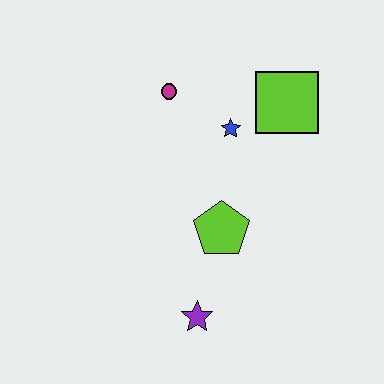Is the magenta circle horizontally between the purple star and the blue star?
No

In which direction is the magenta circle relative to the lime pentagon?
The magenta circle is above the lime pentagon.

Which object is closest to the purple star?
The lime pentagon is closest to the purple star.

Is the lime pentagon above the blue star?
No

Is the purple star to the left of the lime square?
Yes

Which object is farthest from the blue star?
The purple star is farthest from the blue star.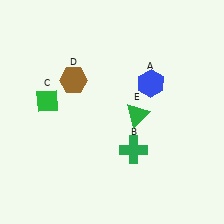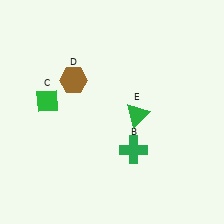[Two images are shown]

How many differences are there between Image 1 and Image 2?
There is 1 difference between the two images.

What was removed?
The blue hexagon (A) was removed in Image 2.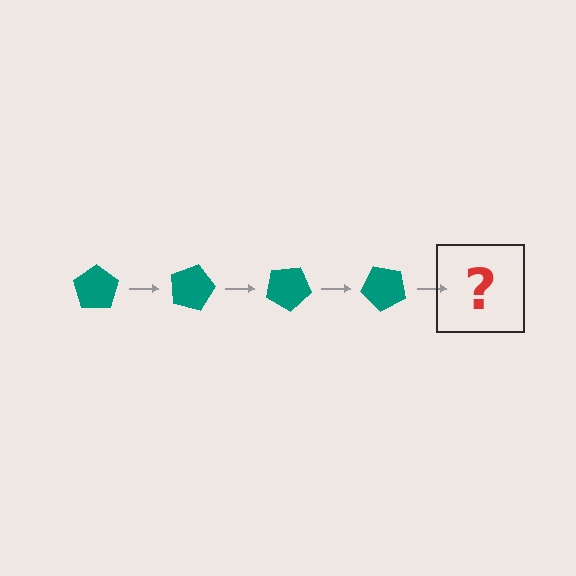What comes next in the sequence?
The next element should be a teal pentagon rotated 60 degrees.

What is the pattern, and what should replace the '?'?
The pattern is that the pentagon rotates 15 degrees each step. The '?' should be a teal pentagon rotated 60 degrees.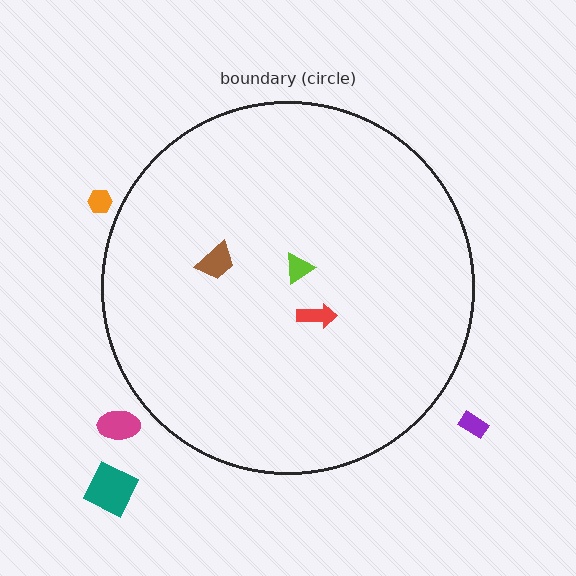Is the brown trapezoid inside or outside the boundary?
Inside.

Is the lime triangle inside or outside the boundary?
Inside.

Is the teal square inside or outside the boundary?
Outside.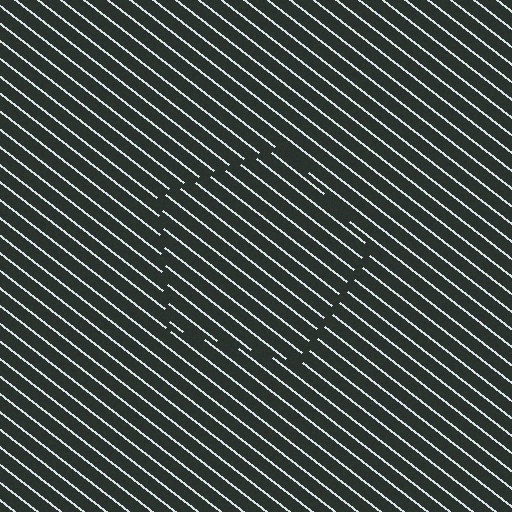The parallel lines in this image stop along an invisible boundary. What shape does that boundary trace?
An illusory pentagon. The interior of the shape contains the same grating, shifted by half a period — the contour is defined by the phase discontinuity where line-ends from the inner and outer gratings abut.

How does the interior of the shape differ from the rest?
The interior of the shape contains the same grating, shifted by half a period — the contour is defined by the phase discontinuity where line-ends from the inner and outer gratings abut.